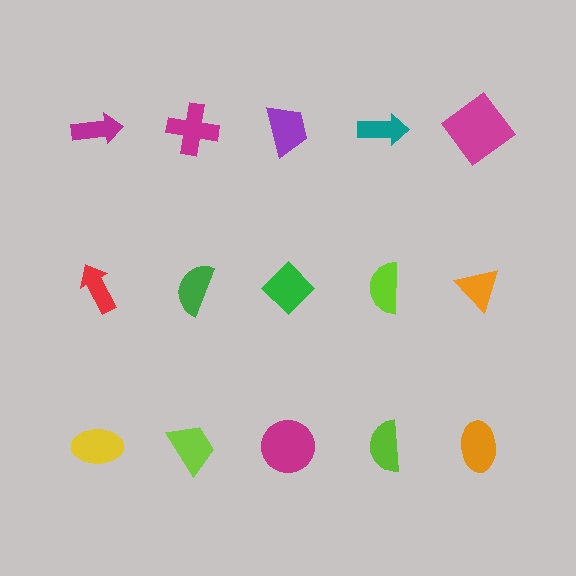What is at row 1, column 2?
A magenta cross.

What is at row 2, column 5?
An orange triangle.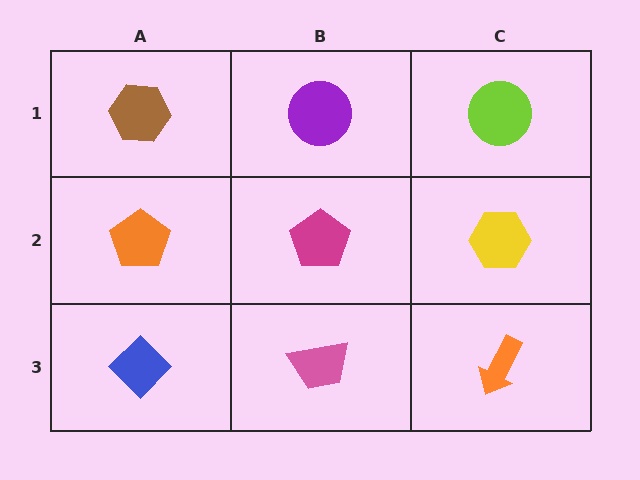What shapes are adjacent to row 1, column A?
An orange pentagon (row 2, column A), a purple circle (row 1, column B).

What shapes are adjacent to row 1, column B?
A magenta pentagon (row 2, column B), a brown hexagon (row 1, column A), a lime circle (row 1, column C).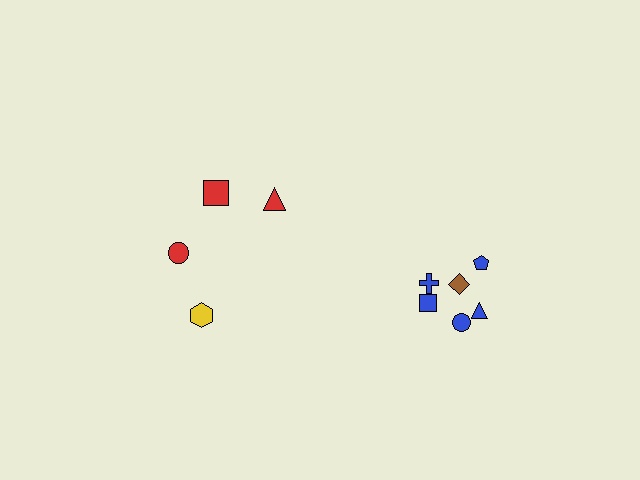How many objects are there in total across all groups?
There are 10 objects.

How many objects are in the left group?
There are 4 objects.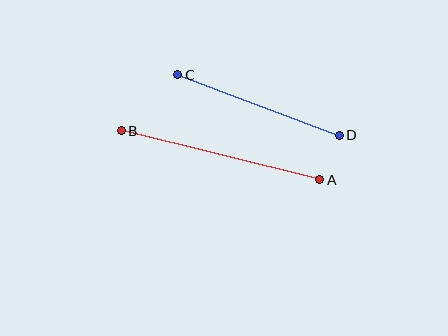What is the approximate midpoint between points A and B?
The midpoint is at approximately (220, 155) pixels.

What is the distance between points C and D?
The distance is approximately 173 pixels.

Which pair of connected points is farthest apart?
Points A and B are farthest apart.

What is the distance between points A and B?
The distance is approximately 205 pixels.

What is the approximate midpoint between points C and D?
The midpoint is at approximately (259, 105) pixels.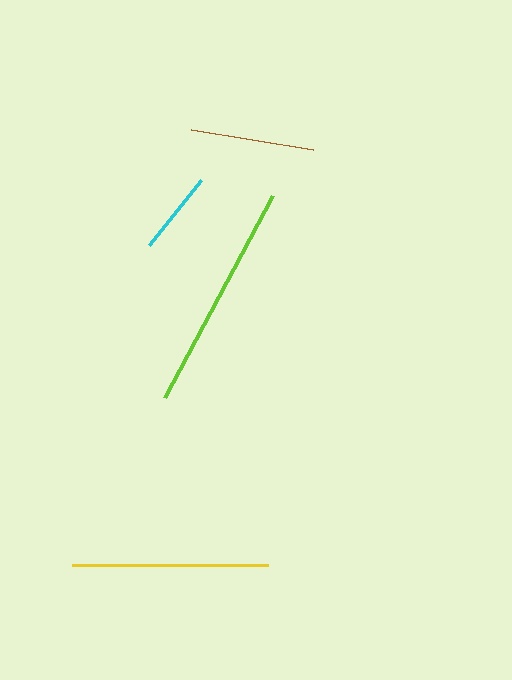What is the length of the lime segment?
The lime segment is approximately 229 pixels long.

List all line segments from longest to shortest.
From longest to shortest: lime, yellow, brown, cyan.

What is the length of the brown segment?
The brown segment is approximately 123 pixels long.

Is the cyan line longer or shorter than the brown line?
The brown line is longer than the cyan line.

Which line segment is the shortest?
The cyan line is the shortest at approximately 83 pixels.